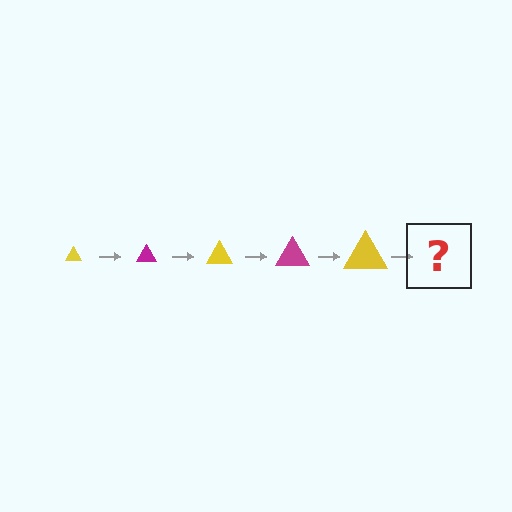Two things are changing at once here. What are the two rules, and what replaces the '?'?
The two rules are that the triangle grows larger each step and the color cycles through yellow and magenta. The '?' should be a magenta triangle, larger than the previous one.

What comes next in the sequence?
The next element should be a magenta triangle, larger than the previous one.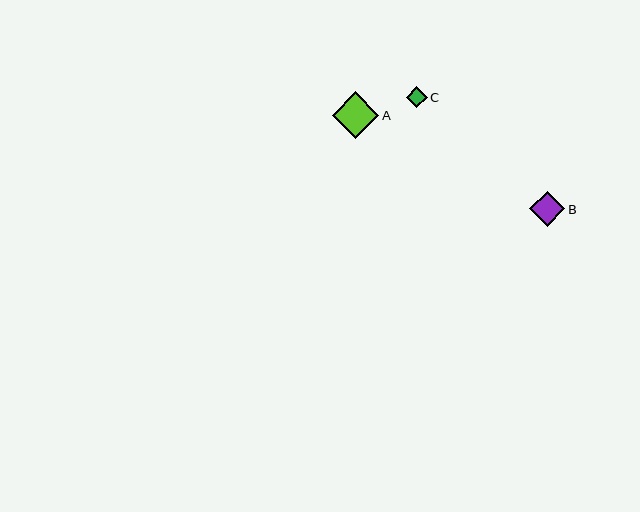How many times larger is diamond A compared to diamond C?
Diamond A is approximately 2.3 times the size of diamond C.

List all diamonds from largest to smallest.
From largest to smallest: A, B, C.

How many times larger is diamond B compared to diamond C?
Diamond B is approximately 1.7 times the size of diamond C.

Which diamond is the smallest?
Diamond C is the smallest with a size of approximately 21 pixels.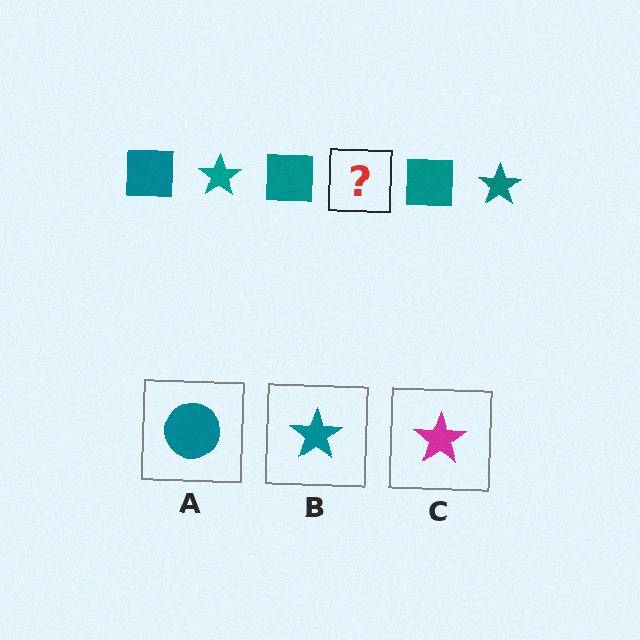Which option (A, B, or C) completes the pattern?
B.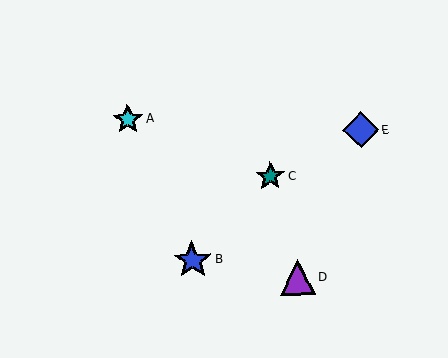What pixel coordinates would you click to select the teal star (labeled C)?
Click at (270, 176) to select the teal star C.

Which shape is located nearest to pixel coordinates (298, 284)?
The purple triangle (labeled D) at (298, 277) is nearest to that location.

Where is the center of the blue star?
The center of the blue star is at (193, 260).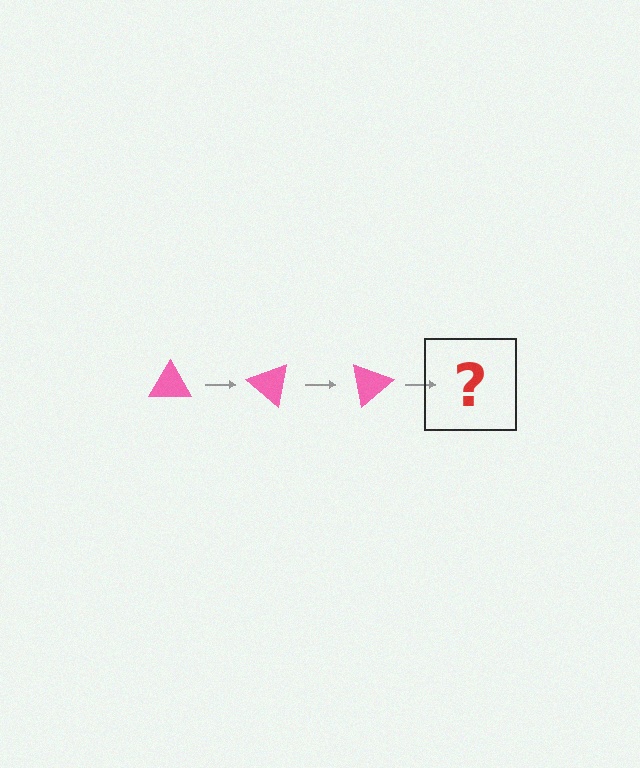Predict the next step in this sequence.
The next step is a pink triangle rotated 120 degrees.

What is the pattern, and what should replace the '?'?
The pattern is that the triangle rotates 40 degrees each step. The '?' should be a pink triangle rotated 120 degrees.